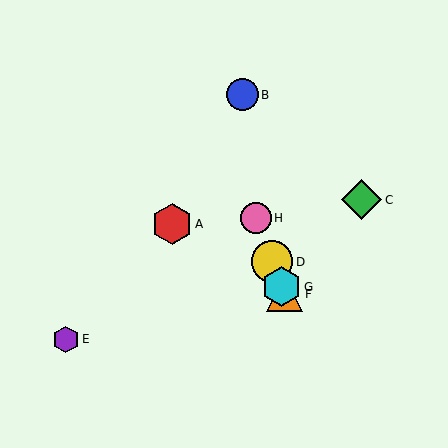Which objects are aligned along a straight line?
Objects D, F, G, H are aligned along a straight line.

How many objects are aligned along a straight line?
4 objects (D, F, G, H) are aligned along a straight line.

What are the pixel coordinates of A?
Object A is at (172, 224).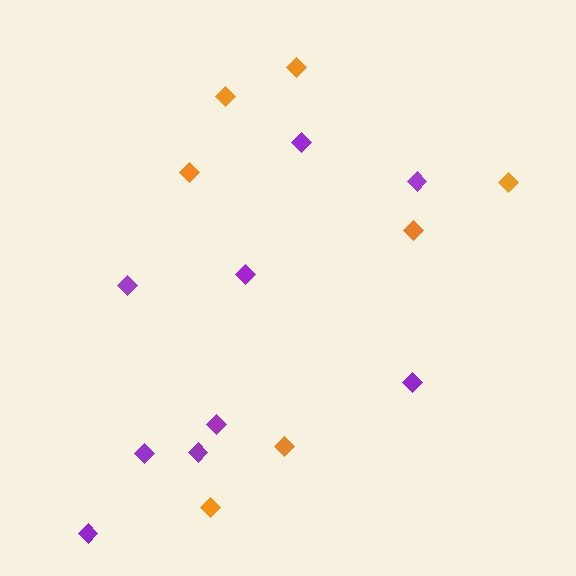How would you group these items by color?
There are 2 groups: one group of purple diamonds (9) and one group of orange diamonds (7).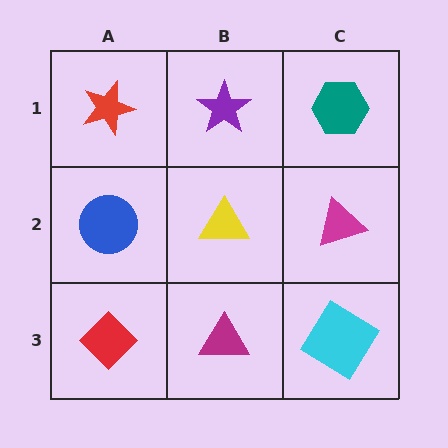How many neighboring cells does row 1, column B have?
3.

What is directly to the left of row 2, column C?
A yellow triangle.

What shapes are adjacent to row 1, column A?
A blue circle (row 2, column A), a purple star (row 1, column B).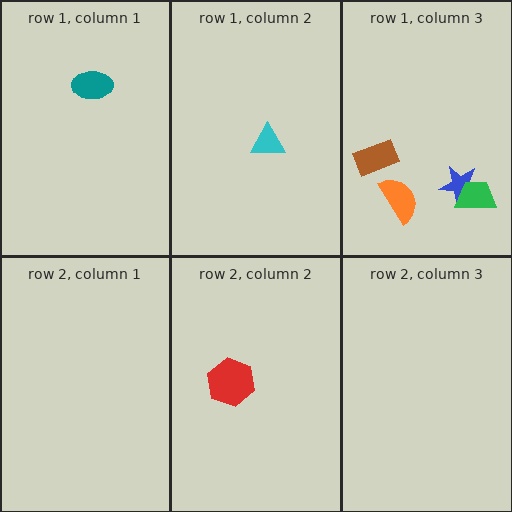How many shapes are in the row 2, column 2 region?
1.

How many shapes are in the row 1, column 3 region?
4.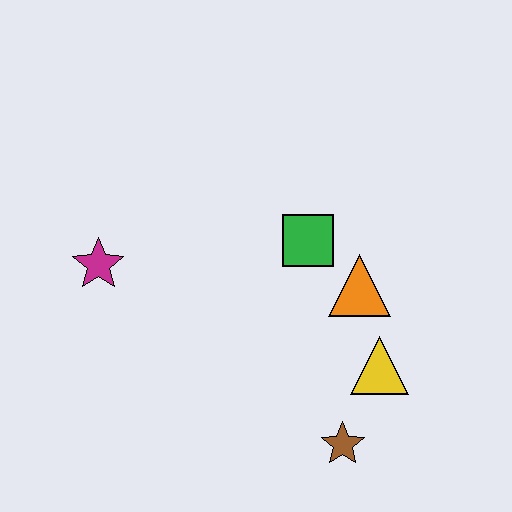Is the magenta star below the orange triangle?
No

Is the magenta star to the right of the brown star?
No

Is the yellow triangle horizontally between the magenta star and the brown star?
No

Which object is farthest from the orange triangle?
The magenta star is farthest from the orange triangle.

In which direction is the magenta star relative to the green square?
The magenta star is to the left of the green square.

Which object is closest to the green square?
The orange triangle is closest to the green square.